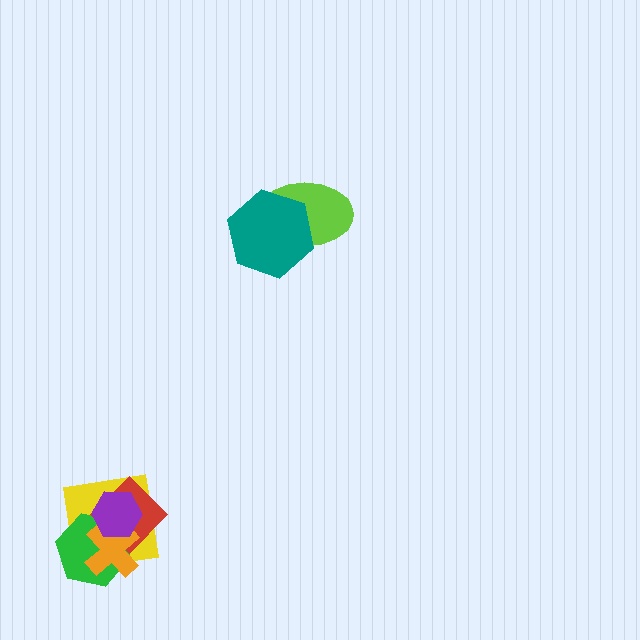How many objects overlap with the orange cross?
4 objects overlap with the orange cross.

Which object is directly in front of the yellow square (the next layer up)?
The green hexagon is directly in front of the yellow square.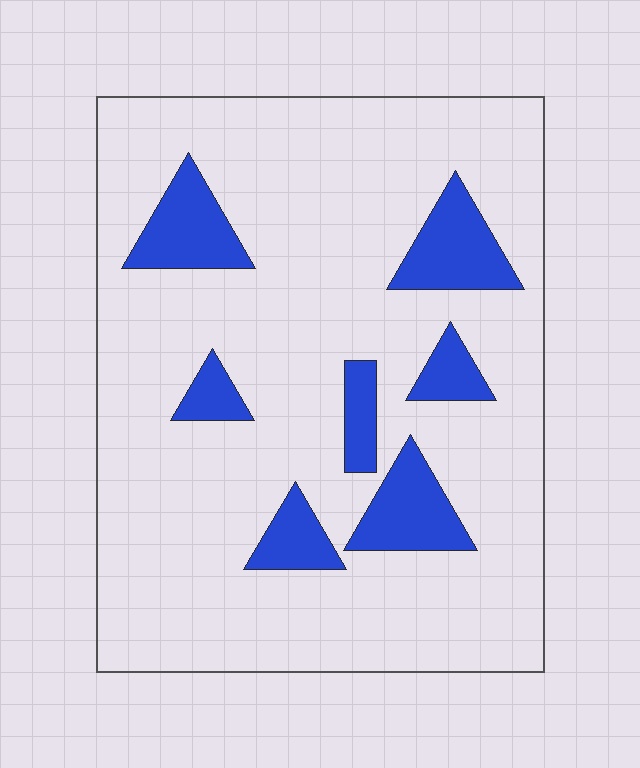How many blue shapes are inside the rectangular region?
7.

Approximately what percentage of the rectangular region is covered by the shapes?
Approximately 15%.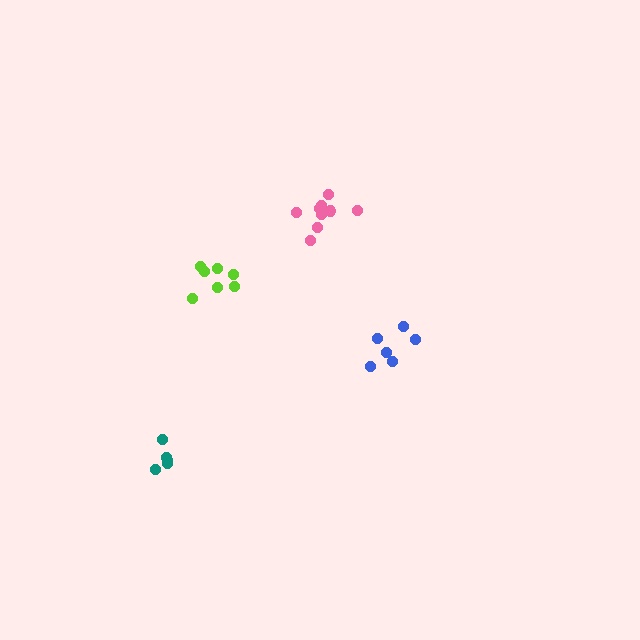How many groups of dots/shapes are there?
There are 4 groups.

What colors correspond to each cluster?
The clusters are colored: blue, teal, lime, pink.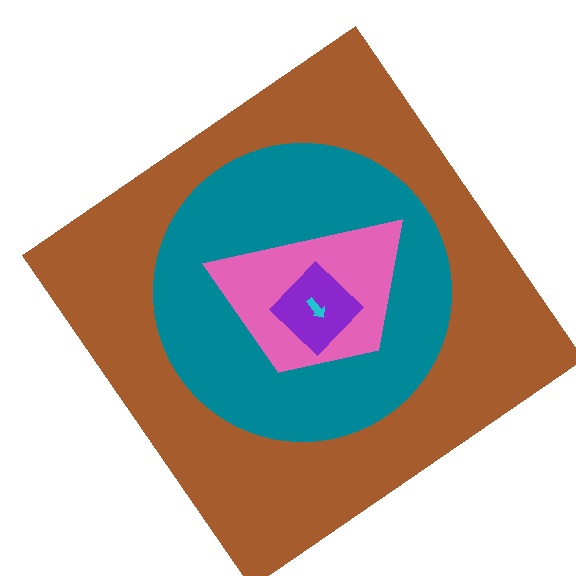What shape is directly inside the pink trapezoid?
The purple diamond.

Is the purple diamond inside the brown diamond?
Yes.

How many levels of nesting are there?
5.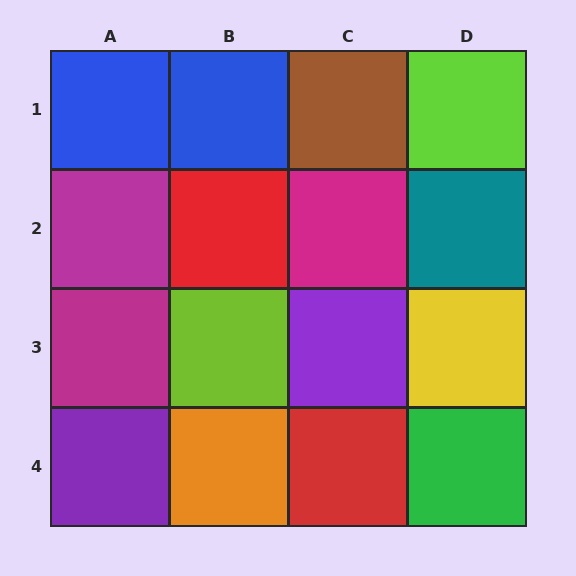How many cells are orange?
1 cell is orange.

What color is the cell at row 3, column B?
Lime.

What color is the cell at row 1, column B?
Blue.